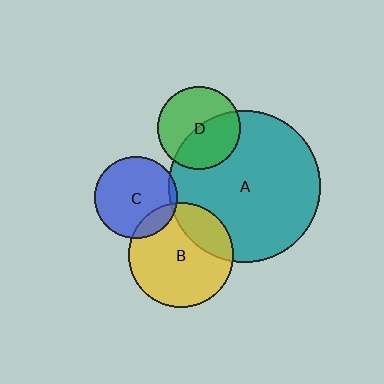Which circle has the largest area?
Circle A (teal).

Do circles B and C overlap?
Yes.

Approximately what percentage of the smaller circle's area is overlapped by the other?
Approximately 15%.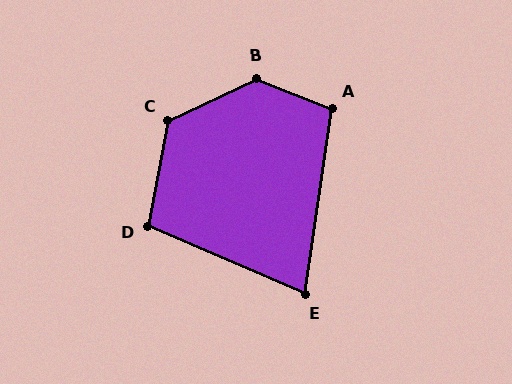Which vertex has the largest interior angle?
B, at approximately 133 degrees.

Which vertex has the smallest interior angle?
E, at approximately 75 degrees.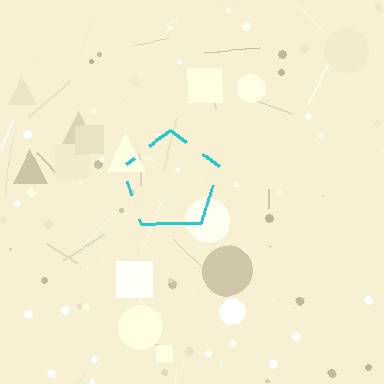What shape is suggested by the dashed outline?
The dashed outline suggests a pentagon.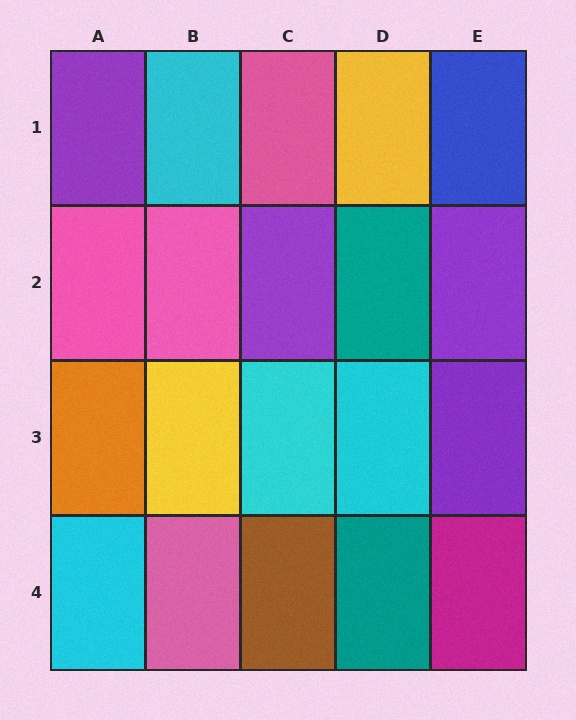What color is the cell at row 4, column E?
Magenta.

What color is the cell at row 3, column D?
Cyan.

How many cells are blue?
1 cell is blue.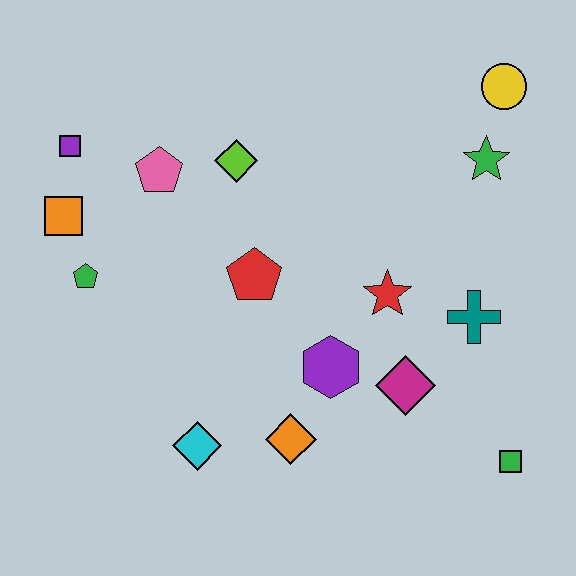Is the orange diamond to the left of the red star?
Yes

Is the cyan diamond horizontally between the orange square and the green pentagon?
No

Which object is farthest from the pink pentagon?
The green square is farthest from the pink pentagon.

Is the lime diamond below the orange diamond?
No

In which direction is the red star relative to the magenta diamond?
The red star is above the magenta diamond.